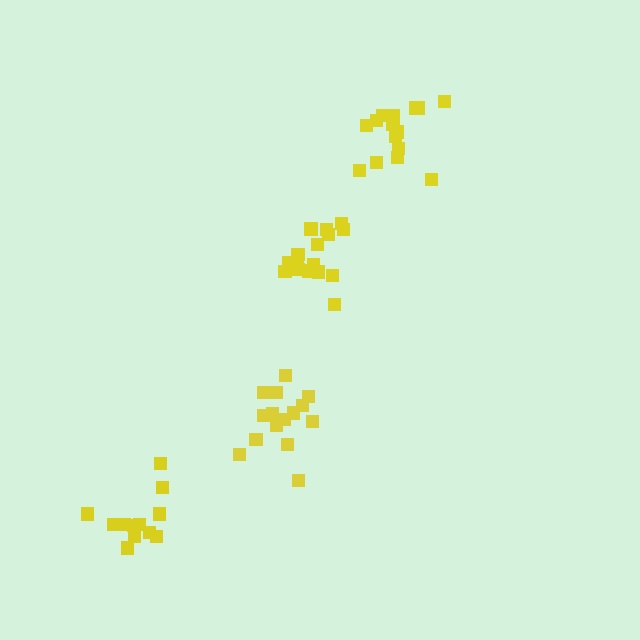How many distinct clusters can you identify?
There are 4 distinct clusters.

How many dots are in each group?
Group 1: 16 dots, Group 2: 16 dots, Group 3: 12 dots, Group 4: 15 dots (59 total).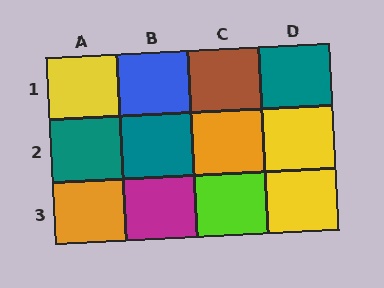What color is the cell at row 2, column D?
Yellow.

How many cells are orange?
2 cells are orange.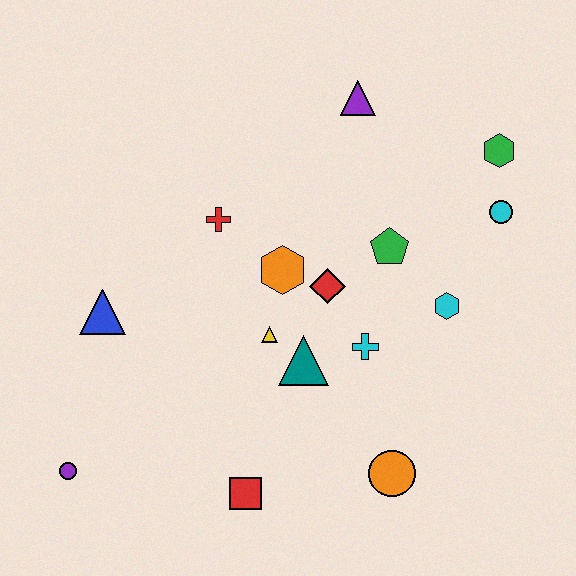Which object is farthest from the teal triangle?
The green hexagon is farthest from the teal triangle.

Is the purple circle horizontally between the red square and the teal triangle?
No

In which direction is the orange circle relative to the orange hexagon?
The orange circle is below the orange hexagon.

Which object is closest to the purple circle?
The blue triangle is closest to the purple circle.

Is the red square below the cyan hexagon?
Yes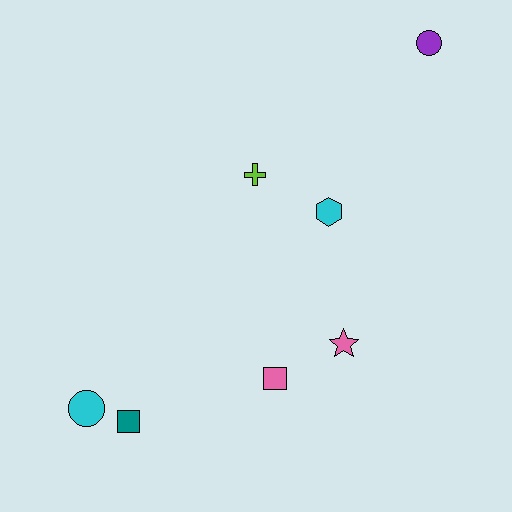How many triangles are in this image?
There are no triangles.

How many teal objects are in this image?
There is 1 teal object.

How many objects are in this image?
There are 7 objects.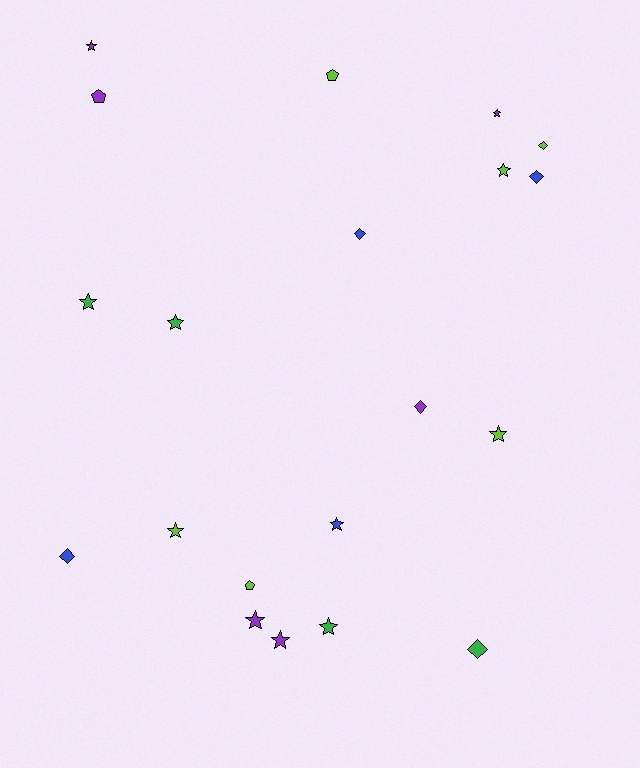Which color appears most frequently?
Purple, with 6 objects.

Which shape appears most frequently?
Star, with 11 objects.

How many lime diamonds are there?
There is 1 lime diamond.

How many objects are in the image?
There are 20 objects.